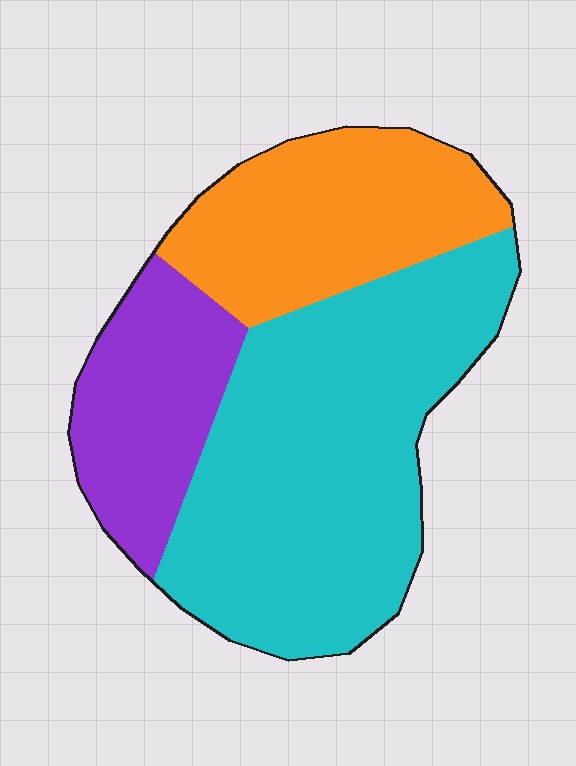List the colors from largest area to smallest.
From largest to smallest: cyan, orange, purple.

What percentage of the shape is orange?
Orange takes up between a quarter and a half of the shape.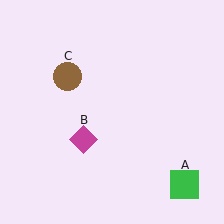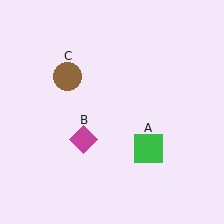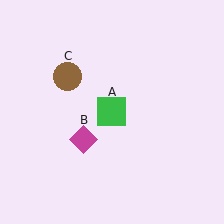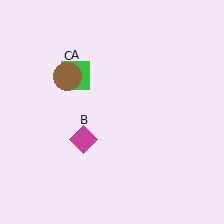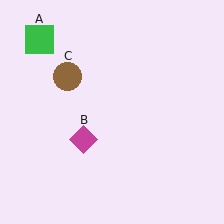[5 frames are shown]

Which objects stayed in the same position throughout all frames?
Magenta diamond (object B) and brown circle (object C) remained stationary.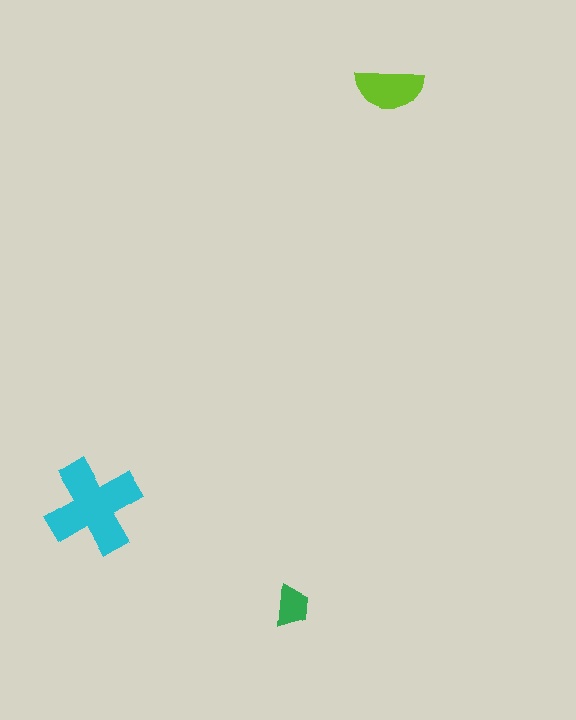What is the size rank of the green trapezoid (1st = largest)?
3rd.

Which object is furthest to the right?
The lime semicircle is rightmost.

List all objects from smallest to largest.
The green trapezoid, the lime semicircle, the cyan cross.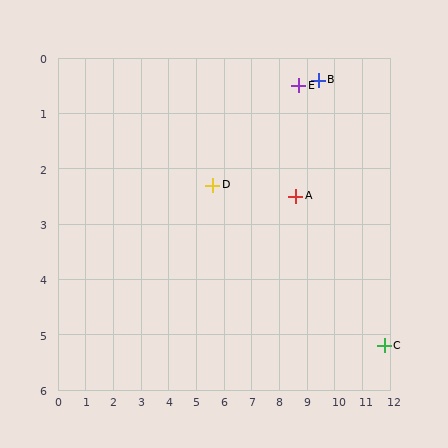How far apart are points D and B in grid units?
Points D and B are about 4.2 grid units apart.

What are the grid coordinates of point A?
Point A is at approximately (8.6, 2.5).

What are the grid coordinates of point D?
Point D is at approximately (5.6, 2.3).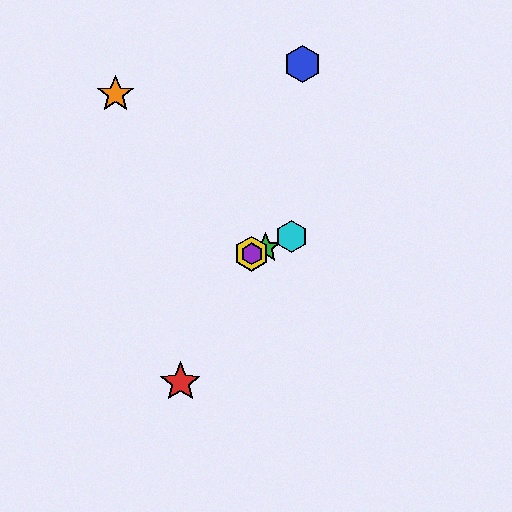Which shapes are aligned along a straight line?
The green star, the yellow hexagon, the purple hexagon, the cyan hexagon are aligned along a straight line.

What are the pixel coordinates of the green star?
The green star is at (266, 248).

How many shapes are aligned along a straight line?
4 shapes (the green star, the yellow hexagon, the purple hexagon, the cyan hexagon) are aligned along a straight line.